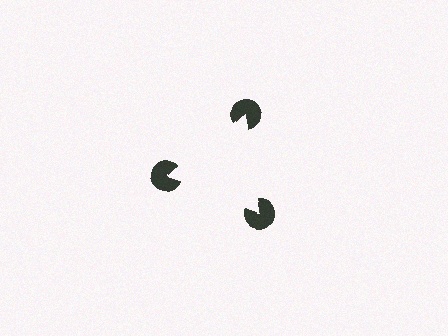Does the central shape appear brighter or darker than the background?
It typically appears slightly brighter than the background, even though no actual brightness change is drawn.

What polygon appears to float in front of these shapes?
An illusory triangle — its edges are inferred from the aligned wedge cuts in the pac-man discs, not physically drawn.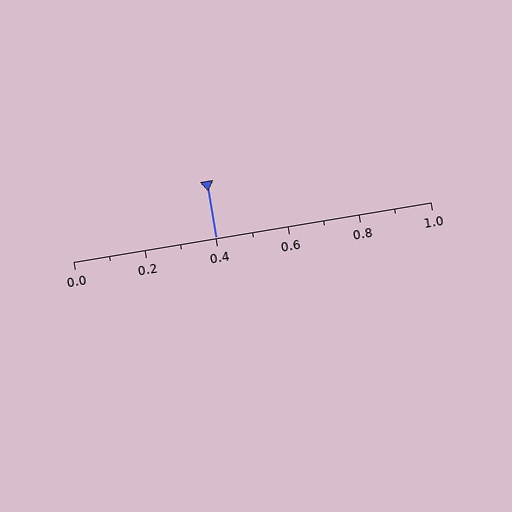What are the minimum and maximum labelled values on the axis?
The axis runs from 0.0 to 1.0.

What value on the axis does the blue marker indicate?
The marker indicates approximately 0.4.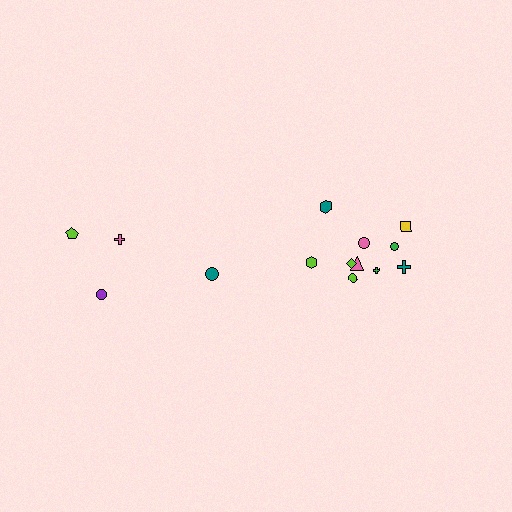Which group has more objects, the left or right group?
The right group.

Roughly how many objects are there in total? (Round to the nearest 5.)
Roughly 15 objects in total.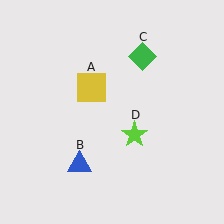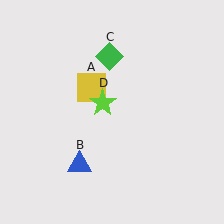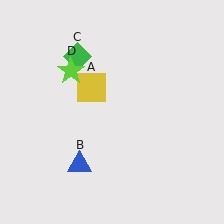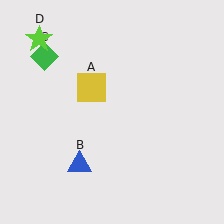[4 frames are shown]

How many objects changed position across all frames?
2 objects changed position: green diamond (object C), lime star (object D).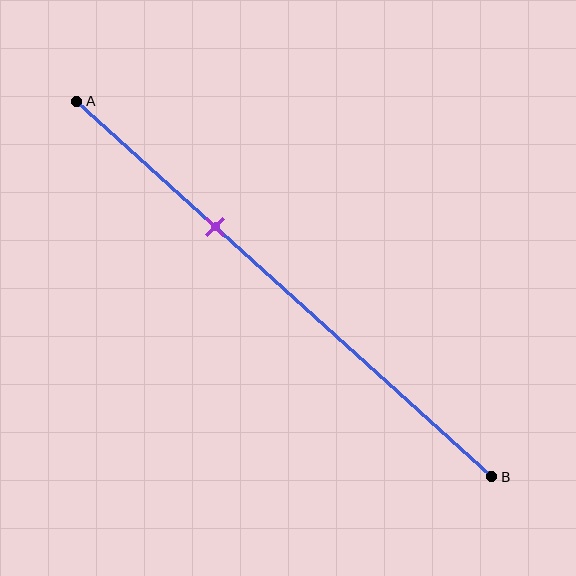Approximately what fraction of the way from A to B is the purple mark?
The purple mark is approximately 35% of the way from A to B.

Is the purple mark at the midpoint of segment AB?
No, the mark is at about 35% from A, not at the 50% midpoint.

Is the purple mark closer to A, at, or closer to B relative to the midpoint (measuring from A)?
The purple mark is closer to point A than the midpoint of segment AB.